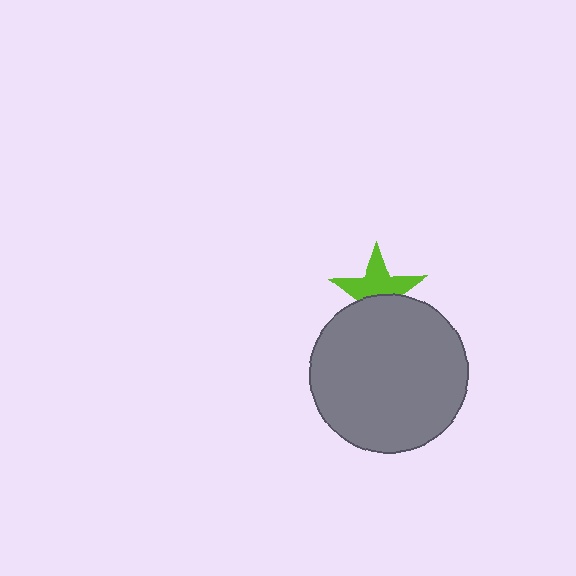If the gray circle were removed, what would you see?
You would see the complete lime star.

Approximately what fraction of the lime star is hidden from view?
Roughly 42% of the lime star is hidden behind the gray circle.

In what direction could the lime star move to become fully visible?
The lime star could move up. That would shift it out from behind the gray circle entirely.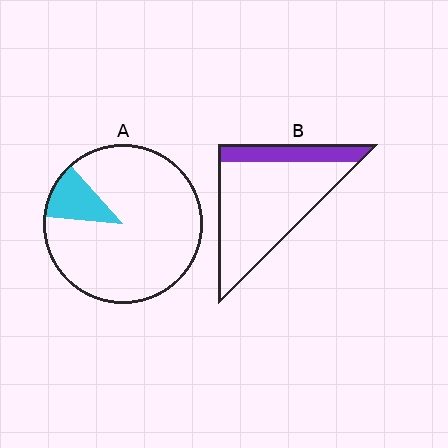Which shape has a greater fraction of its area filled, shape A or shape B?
Shape B.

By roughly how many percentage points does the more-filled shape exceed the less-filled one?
By roughly 10 percentage points (B over A).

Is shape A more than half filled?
No.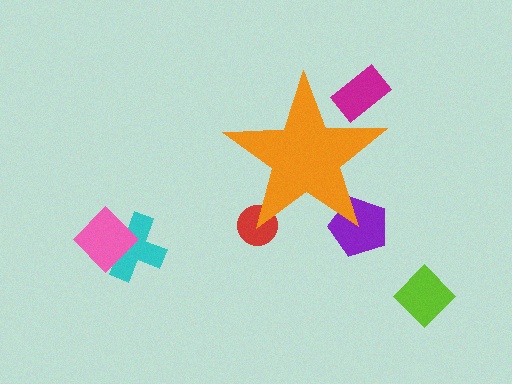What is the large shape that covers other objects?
An orange star.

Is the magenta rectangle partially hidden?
Yes, the magenta rectangle is partially hidden behind the orange star.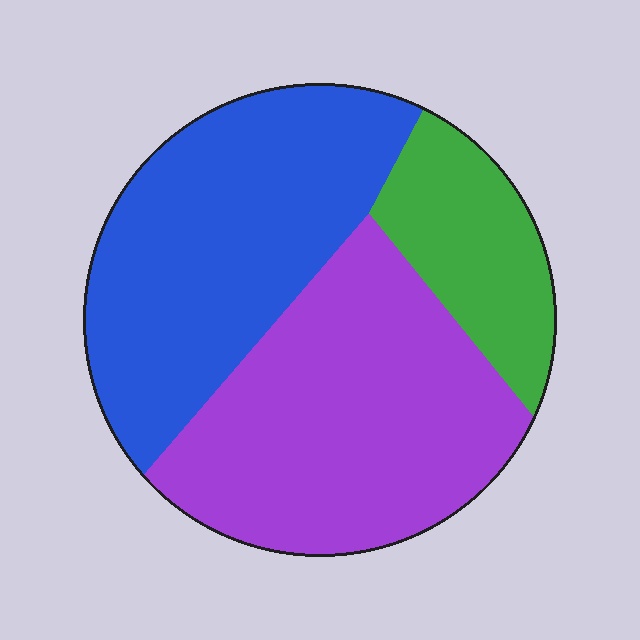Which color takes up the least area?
Green, at roughly 15%.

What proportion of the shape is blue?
Blue covers roughly 40% of the shape.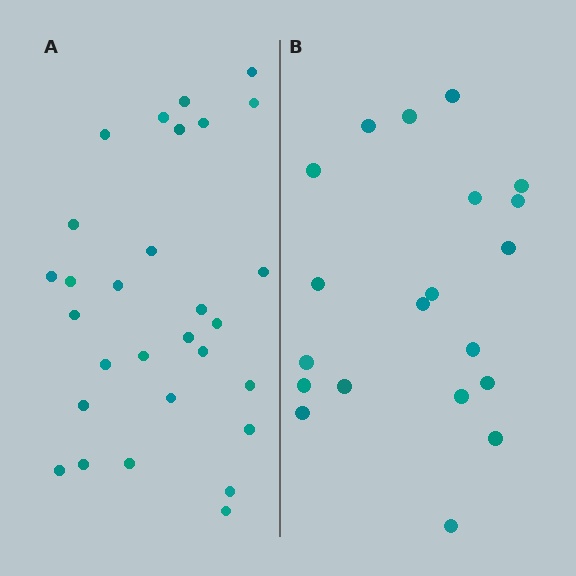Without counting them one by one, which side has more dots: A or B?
Region A (the left region) has more dots.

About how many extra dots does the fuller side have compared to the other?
Region A has roughly 8 or so more dots than region B.